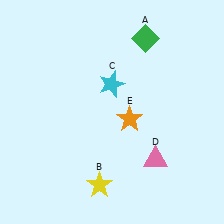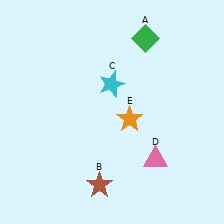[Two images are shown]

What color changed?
The star (B) changed from yellow in Image 1 to brown in Image 2.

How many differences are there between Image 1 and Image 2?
There is 1 difference between the two images.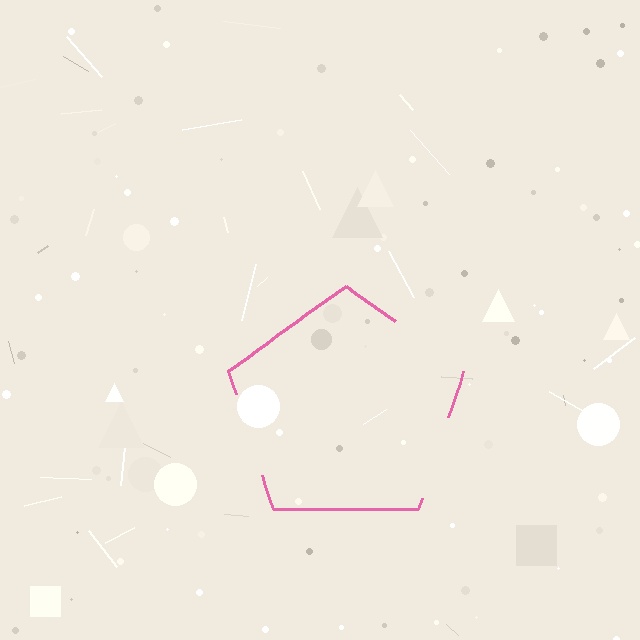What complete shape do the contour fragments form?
The contour fragments form a pentagon.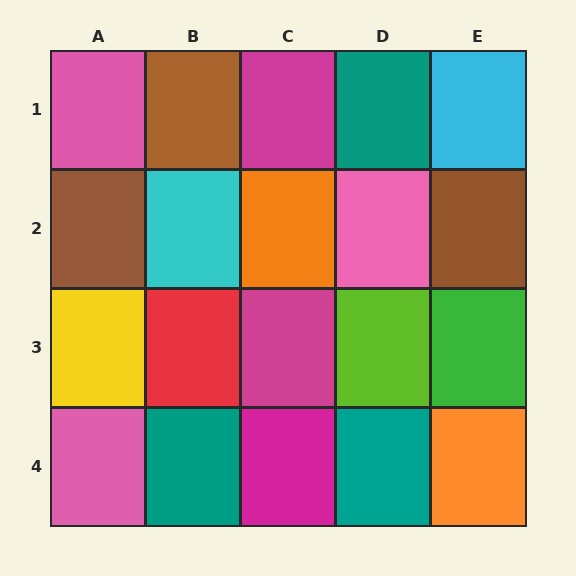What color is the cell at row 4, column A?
Pink.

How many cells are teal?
3 cells are teal.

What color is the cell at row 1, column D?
Teal.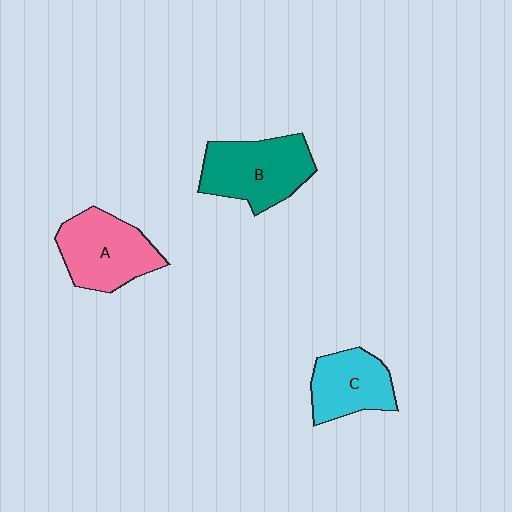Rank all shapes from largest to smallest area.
From largest to smallest: B (teal), A (pink), C (cyan).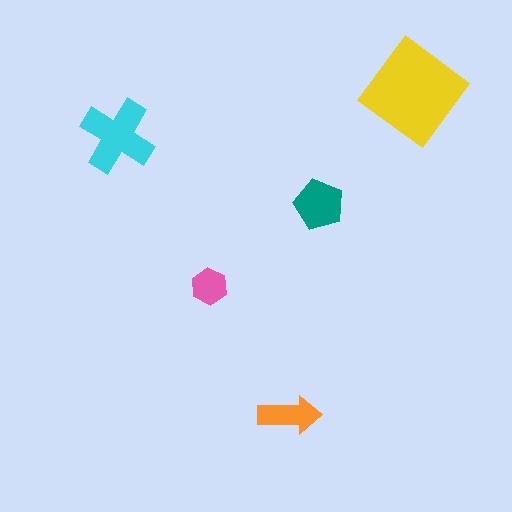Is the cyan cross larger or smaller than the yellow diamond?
Smaller.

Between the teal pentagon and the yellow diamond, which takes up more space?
The yellow diamond.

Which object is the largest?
The yellow diamond.